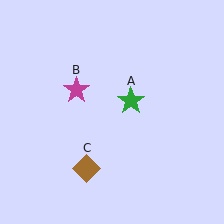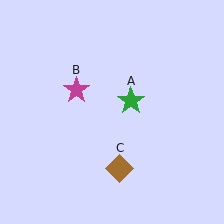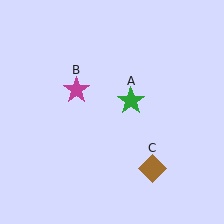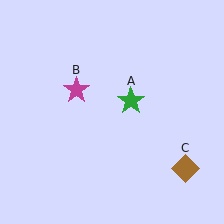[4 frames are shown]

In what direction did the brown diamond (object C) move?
The brown diamond (object C) moved right.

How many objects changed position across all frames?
1 object changed position: brown diamond (object C).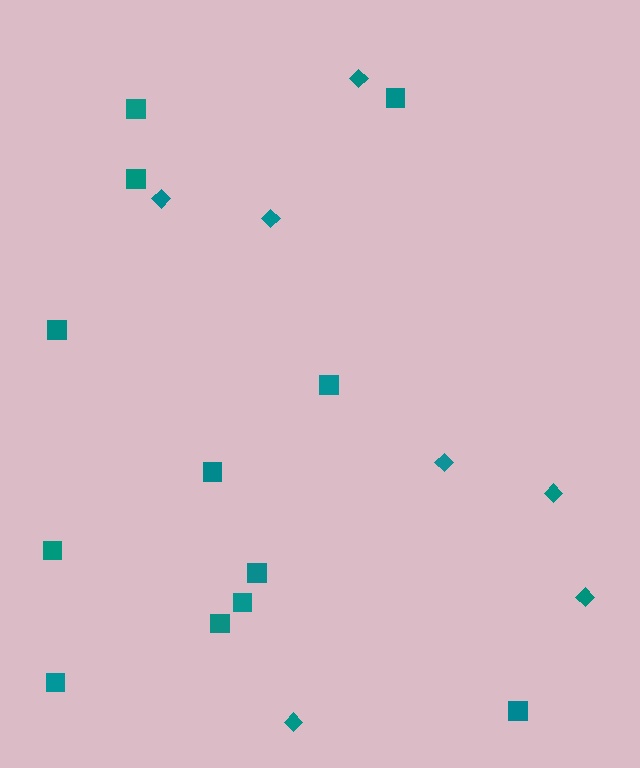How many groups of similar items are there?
There are 2 groups: one group of squares (12) and one group of diamonds (7).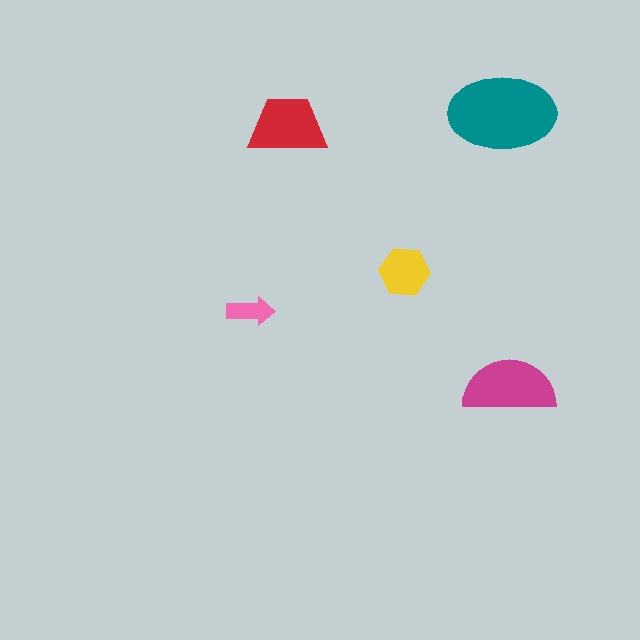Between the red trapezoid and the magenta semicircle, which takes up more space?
The magenta semicircle.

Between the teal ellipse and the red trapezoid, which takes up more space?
The teal ellipse.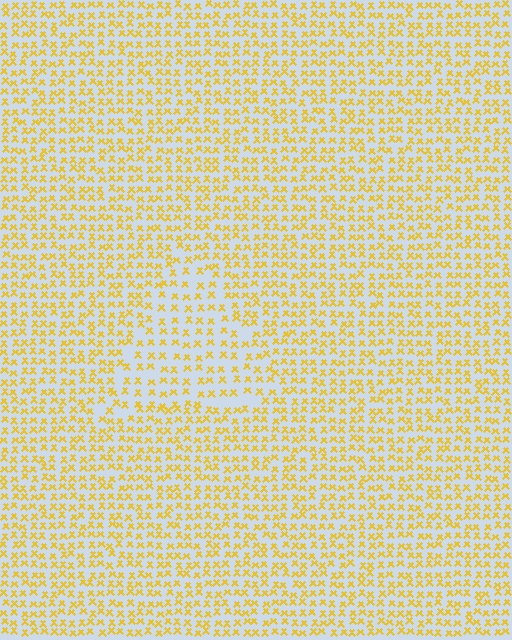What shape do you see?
I see a triangle.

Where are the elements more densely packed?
The elements are more densely packed outside the triangle boundary.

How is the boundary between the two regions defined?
The boundary is defined by a change in element density (approximately 1.6x ratio). All elements are the same color, size, and shape.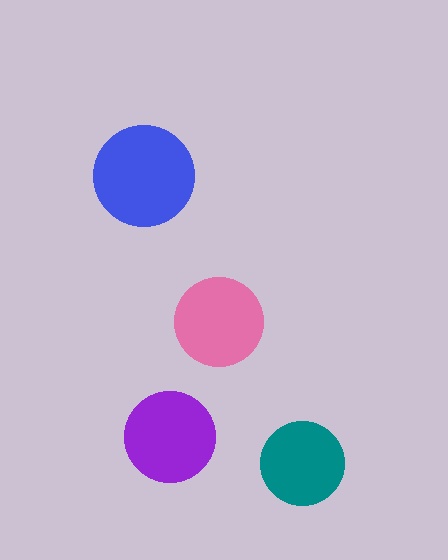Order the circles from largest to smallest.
the blue one, the purple one, the pink one, the teal one.